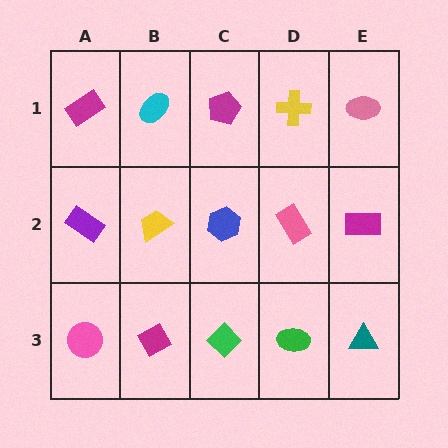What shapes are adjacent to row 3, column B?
A yellow trapezoid (row 2, column B), a pink circle (row 3, column A), a green diamond (row 3, column C).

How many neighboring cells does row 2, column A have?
3.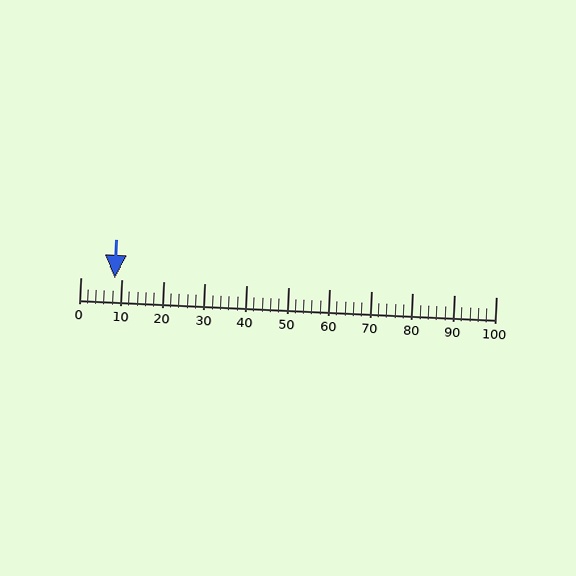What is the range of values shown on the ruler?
The ruler shows values from 0 to 100.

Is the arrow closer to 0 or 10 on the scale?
The arrow is closer to 10.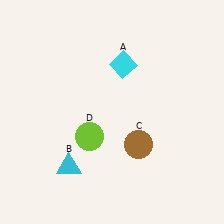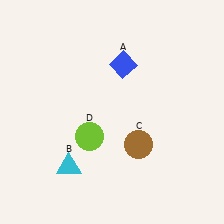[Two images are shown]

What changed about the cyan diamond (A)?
In Image 1, A is cyan. In Image 2, it changed to blue.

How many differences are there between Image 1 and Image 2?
There is 1 difference between the two images.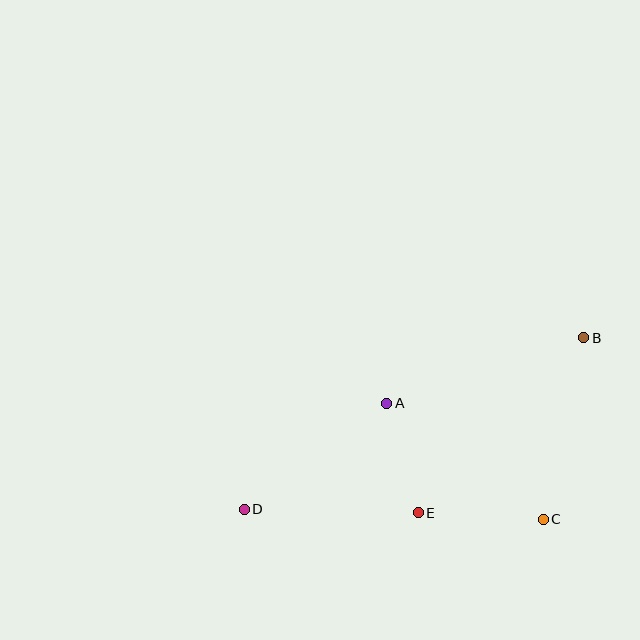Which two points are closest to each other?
Points A and E are closest to each other.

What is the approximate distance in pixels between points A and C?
The distance between A and C is approximately 195 pixels.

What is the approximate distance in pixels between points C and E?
The distance between C and E is approximately 125 pixels.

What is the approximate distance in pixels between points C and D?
The distance between C and D is approximately 299 pixels.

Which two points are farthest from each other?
Points B and D are farthest from each other.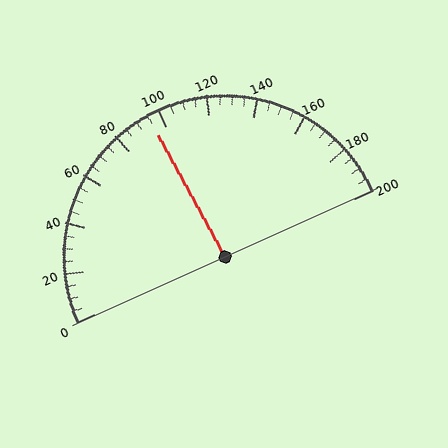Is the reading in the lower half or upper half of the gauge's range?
The reading is in the lower half of the range (0 to 200).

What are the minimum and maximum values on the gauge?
The gauge ranges from 0 to 200.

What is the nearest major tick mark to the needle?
The nearest major tick mark is 100.